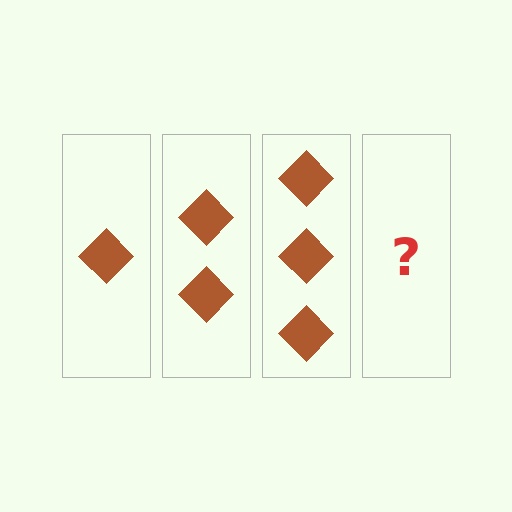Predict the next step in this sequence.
The next step is 4 diamonds.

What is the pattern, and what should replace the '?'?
The pattern is that each step adds one more diamond. The '?' should be 4 diamonds.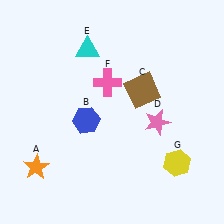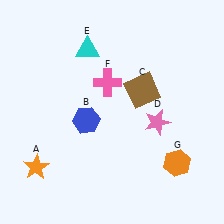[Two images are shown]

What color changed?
The hexagon (G) changed from yellow in Image 1 to orange in Image 2.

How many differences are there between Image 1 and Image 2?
There is 1 difference between the two images.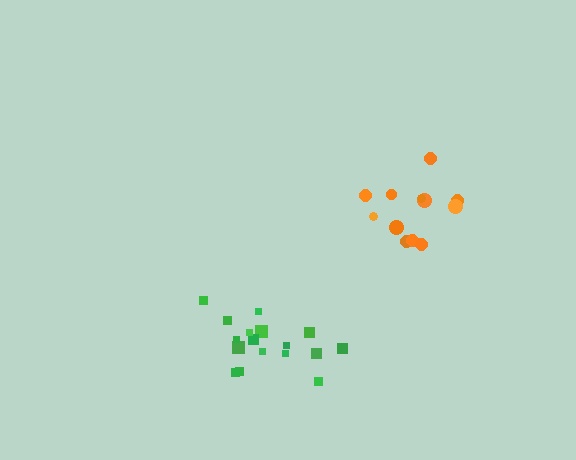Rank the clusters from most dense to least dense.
orange, green.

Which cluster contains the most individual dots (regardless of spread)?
Green (17).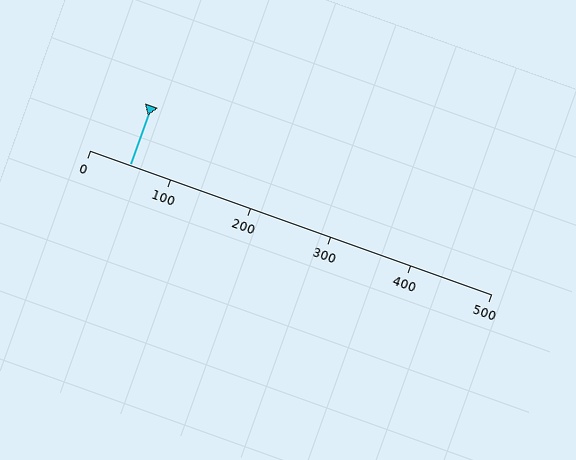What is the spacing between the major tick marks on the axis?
The major ticks are spaced 100 apart.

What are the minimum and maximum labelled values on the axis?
The axis runs from 0 to 500.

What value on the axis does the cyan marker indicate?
The marker indicates approximately 50.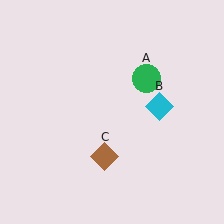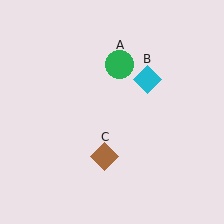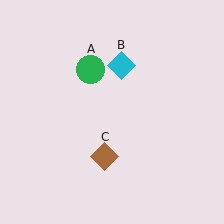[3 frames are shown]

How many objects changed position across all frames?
2 objects changed position: green circle (object A), cyan diamond (object B).